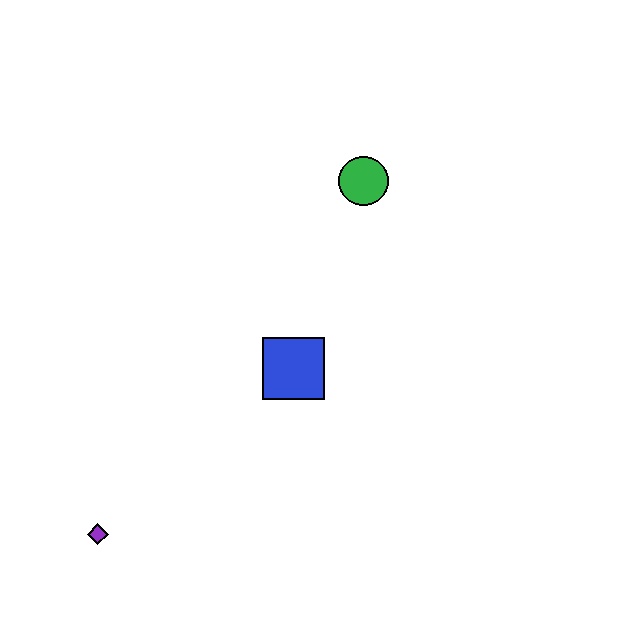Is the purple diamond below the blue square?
Yes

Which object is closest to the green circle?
The blue square is closest to the green circle.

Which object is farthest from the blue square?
The purple diamond is farthest from the blue square.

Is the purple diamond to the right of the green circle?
No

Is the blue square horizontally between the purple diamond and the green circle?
Yes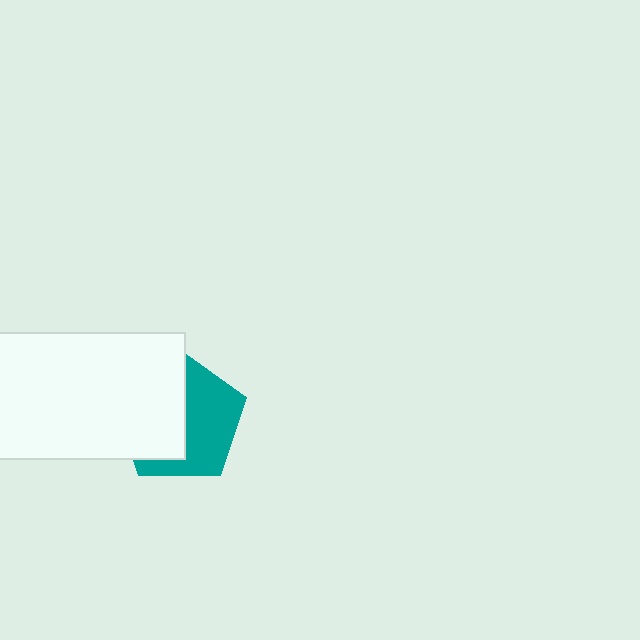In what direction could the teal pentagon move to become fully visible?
The teal pentagon could move right. That would shift it out from behind the white rectangle entirely.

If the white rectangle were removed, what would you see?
You would see the complete teal pentagon.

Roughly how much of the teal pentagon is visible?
About half of it is visible (roughly 51%).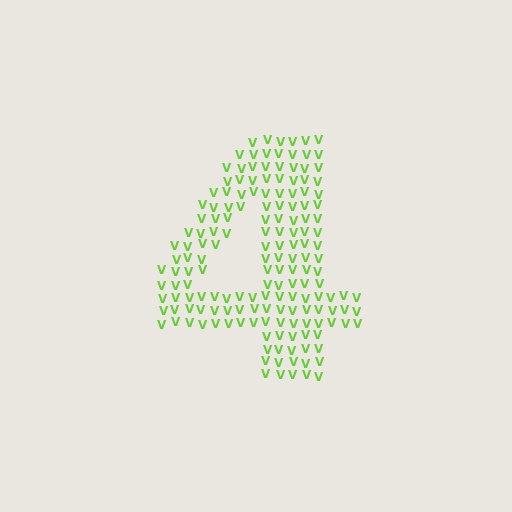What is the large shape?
The large shape is the digit 4.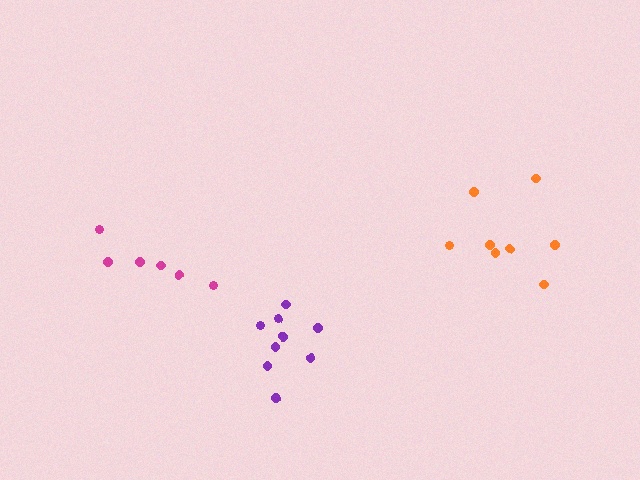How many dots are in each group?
Group 1: 6 dots, Group 2: 9 dots, Group 3: 8 dots (23 total).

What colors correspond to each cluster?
The clusters are colored: magenta, purple, orange.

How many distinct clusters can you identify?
There are 3 distinct clusters.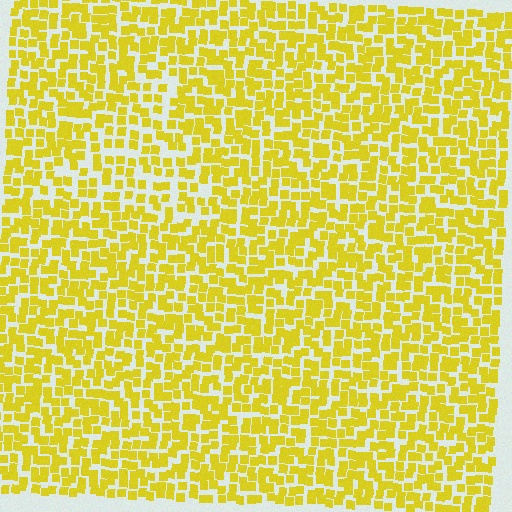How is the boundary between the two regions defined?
The boundary is defined by a change in element density (approximately 1.5x ratio). All elements are the same color, size, and shape.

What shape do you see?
I see a triangle.